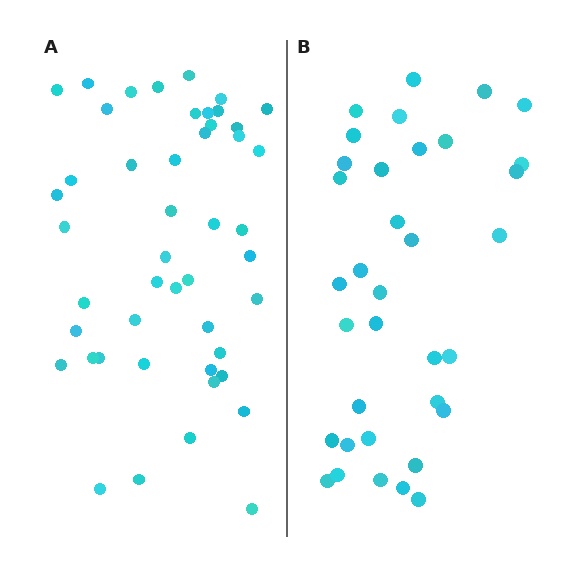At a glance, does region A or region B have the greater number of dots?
Region A (the left region) has more dots.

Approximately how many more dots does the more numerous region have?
Region A has roughly 12 or so more dots than region B.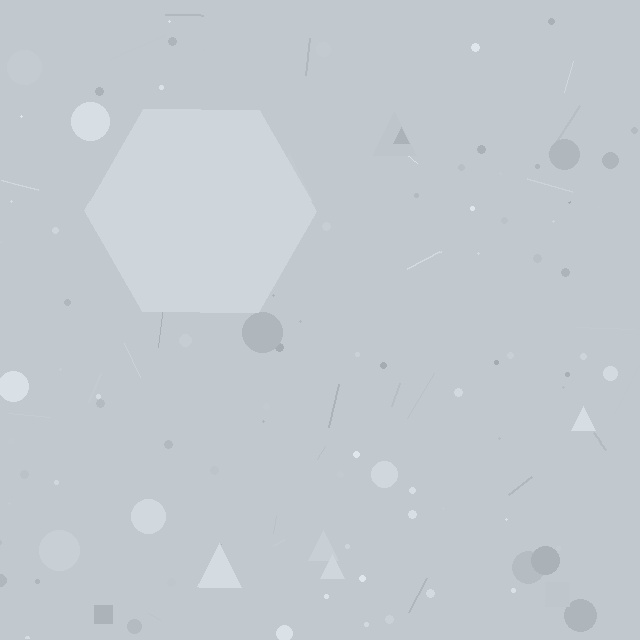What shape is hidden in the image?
A hexagon is hidden in the image.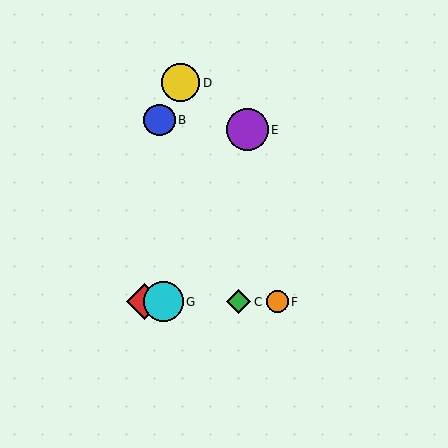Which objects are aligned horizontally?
Objects A, C, F, G are aligned horizontally.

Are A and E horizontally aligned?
No, A is at y≈302 and E is at y≈130.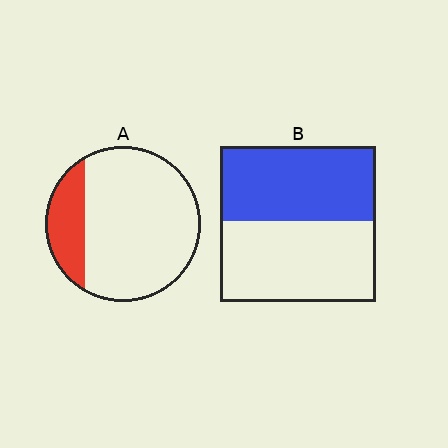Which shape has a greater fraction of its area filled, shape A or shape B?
Shape B.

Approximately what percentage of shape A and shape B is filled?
A is approximately 20% and B is approximately 50%.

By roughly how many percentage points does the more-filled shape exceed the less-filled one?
By roughly 30 percentage points (B over A).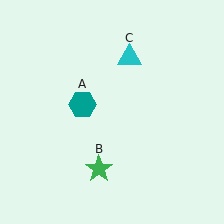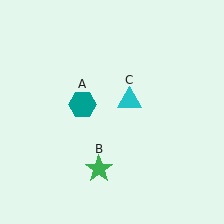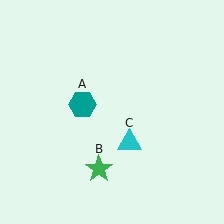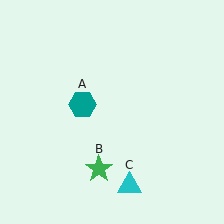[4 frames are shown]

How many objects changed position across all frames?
1 object changed position: cyan triangle (object C).